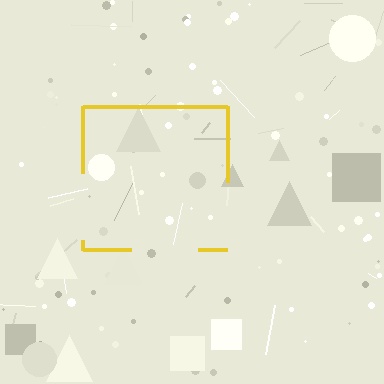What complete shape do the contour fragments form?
The contour fragments form a square.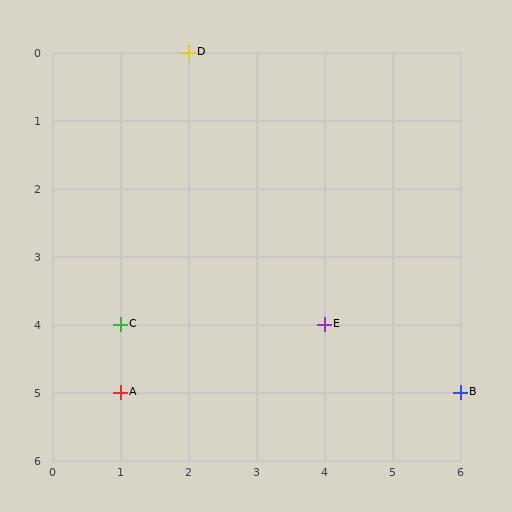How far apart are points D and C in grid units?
Points D and C are 1 column and 4 rows apart (about 4.1 grid units diagonally).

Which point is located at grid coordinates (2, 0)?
Point D is at (2, 0).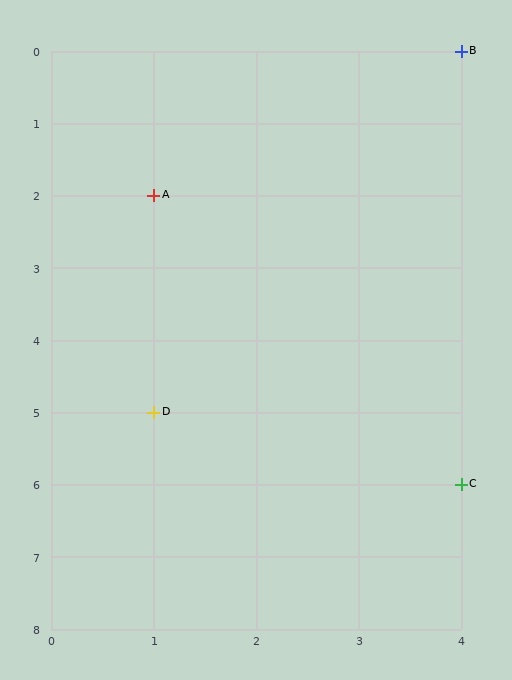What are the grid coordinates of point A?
Point A is at grid coordinates (1, 2).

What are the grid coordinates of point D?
Point D is at grid coordinates (1, 5).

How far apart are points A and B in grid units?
Points A and B are 3 columns and 2 rows apart (about 3.6 grid units diagonally).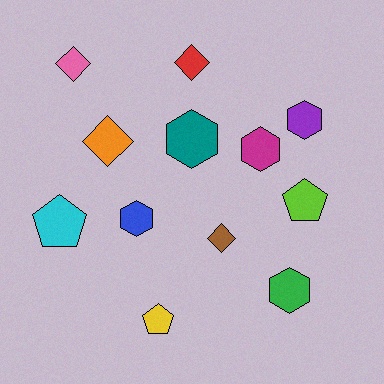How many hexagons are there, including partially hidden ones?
There are 5 hexagons.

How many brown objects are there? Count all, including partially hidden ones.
There is 1 brown object.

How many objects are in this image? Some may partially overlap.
There are 12 objects.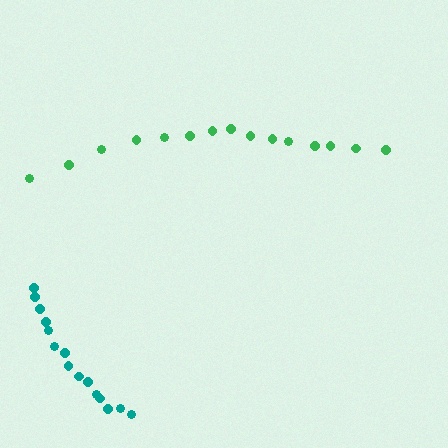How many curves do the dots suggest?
There are 2 distinct paths.